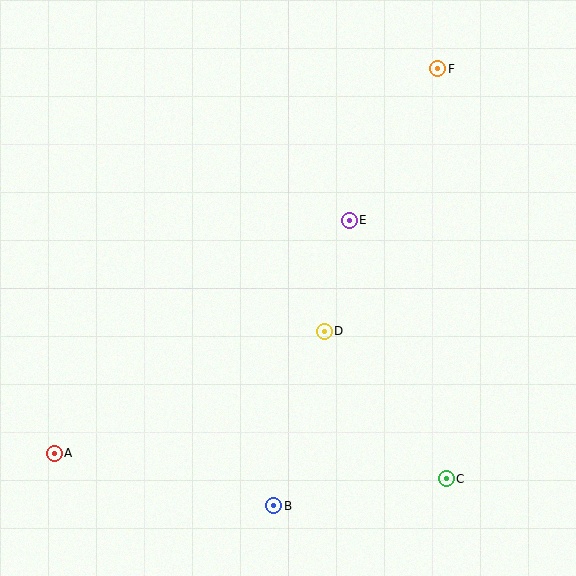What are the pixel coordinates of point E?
Point E is at (349, 220).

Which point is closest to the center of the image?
Point D at (324, 331) is closest to the center.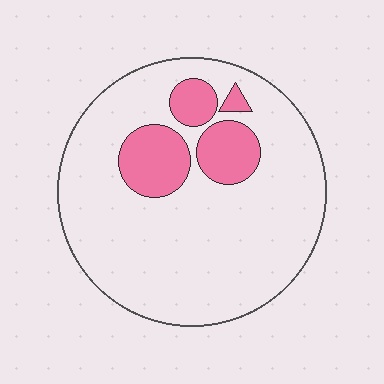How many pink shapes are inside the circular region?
4.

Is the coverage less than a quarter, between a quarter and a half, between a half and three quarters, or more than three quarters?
Less than a quarter.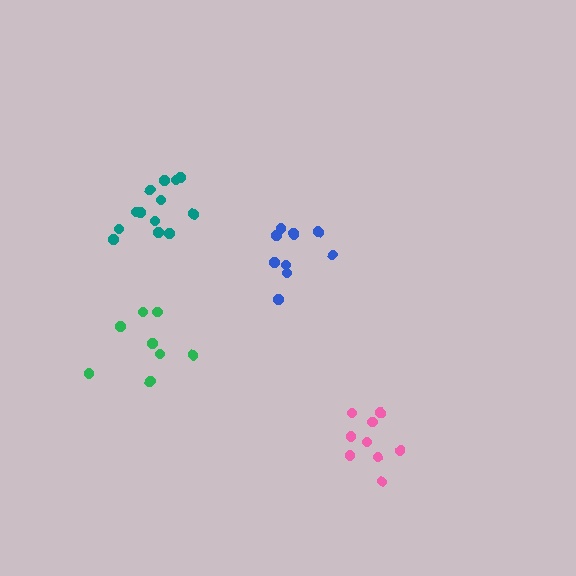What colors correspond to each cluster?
The clusters are colored: green, teal, blue, pink.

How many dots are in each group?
Group 1: 8 dots, Group 2: 13 dots, Group 3: 10 dots, Group 4: 9 dots (40 total).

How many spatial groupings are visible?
There are 4 spatial groupings.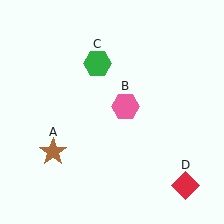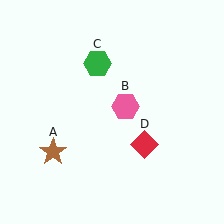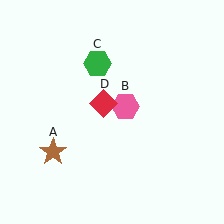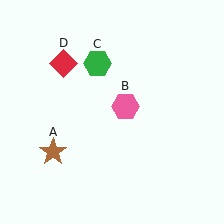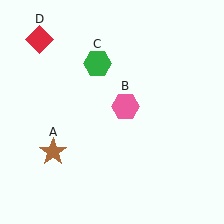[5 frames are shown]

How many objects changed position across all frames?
1 object changed position: red diamond (object D).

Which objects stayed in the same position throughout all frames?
Brown star (object A) and pink hexagon (object B) and green hexagon (object C) remained stationary.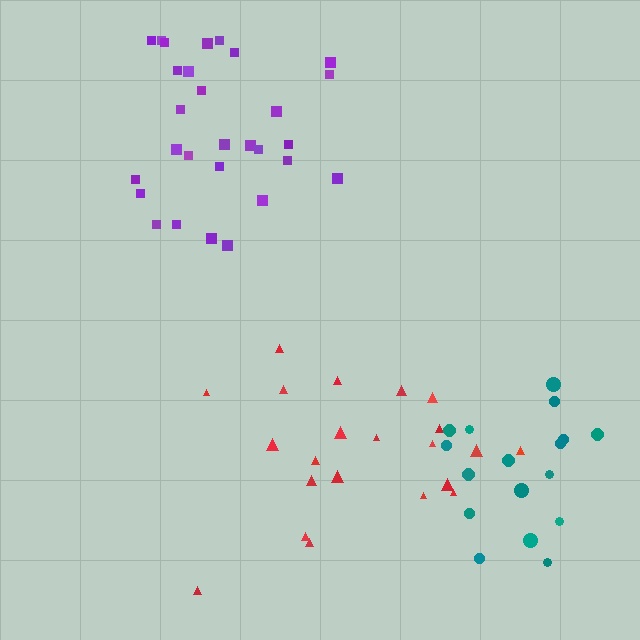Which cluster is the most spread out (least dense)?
Red.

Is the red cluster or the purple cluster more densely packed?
Purple.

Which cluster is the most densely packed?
Teal.